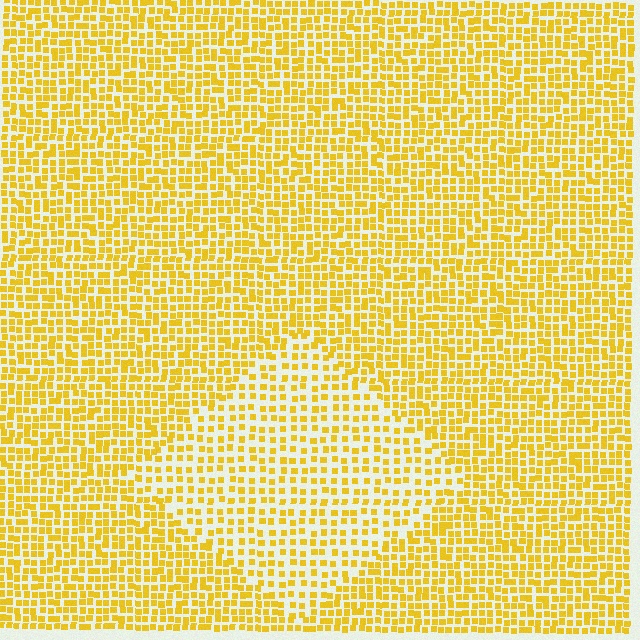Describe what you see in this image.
The image contains small yellow elements arranged at two different densities. A diamond-shaped region is visible where the elements are less densely packed than the surrounding area.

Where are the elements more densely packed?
The elements are more densely packed outside the diamond boundary.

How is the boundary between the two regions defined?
The boundary is defined by a change in element density (approximately 1.7x ratio). All elements are the same color, size, and shape.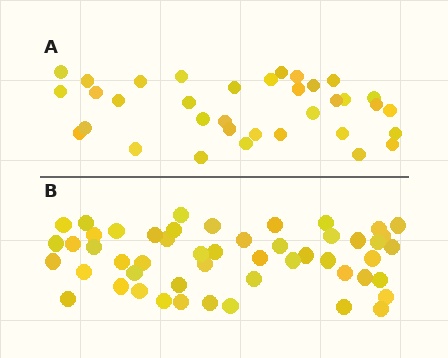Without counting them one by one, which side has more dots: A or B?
Region B (the bottom region) has more dots.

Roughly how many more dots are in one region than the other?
Region B has approximately 15 more dots than region A.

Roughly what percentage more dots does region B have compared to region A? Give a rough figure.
About 45% more.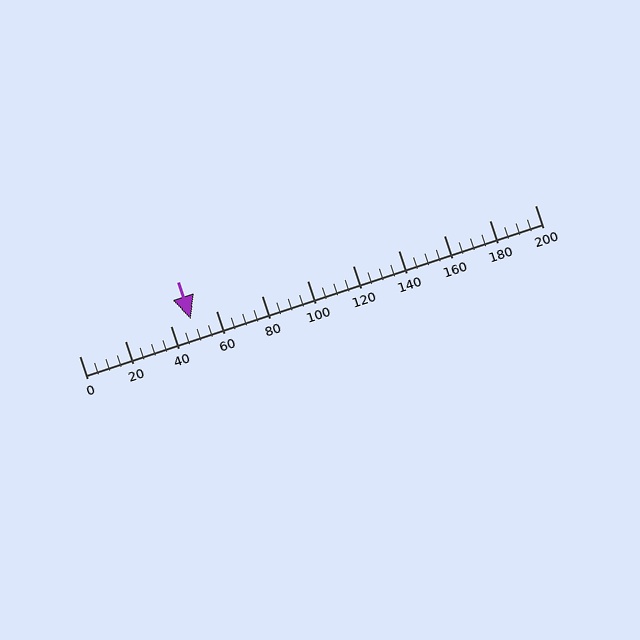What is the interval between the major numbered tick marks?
The major tick marks are spaced 20 units apart.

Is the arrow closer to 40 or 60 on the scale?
The arrow is closer to 40.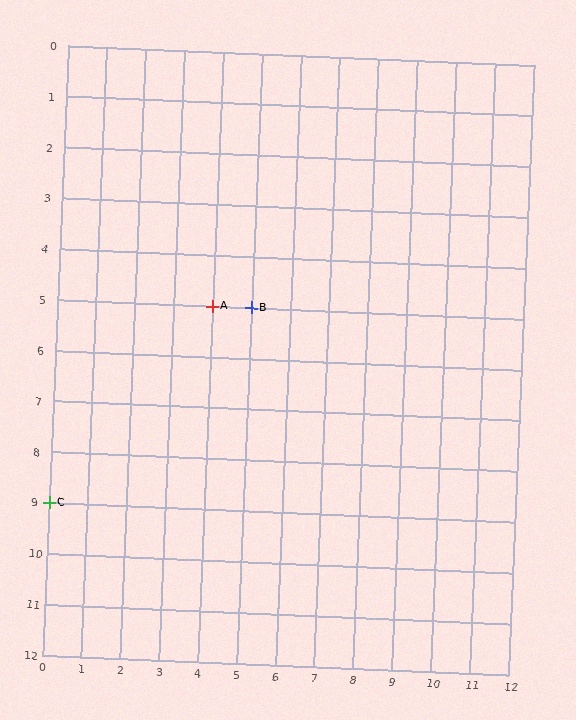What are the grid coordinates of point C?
Point C is at grid coordinates (0, 9).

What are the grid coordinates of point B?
Point B is at grid coordinates (5, 5).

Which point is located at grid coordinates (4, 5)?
Point A is at (4, 5).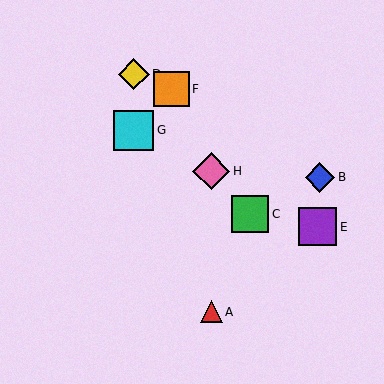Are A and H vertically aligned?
Yes, both are at x≈211.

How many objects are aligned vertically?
2 objects (A, H) are aligned vertically.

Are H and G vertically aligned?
No, H is at x≈211 and G is at x≈134.